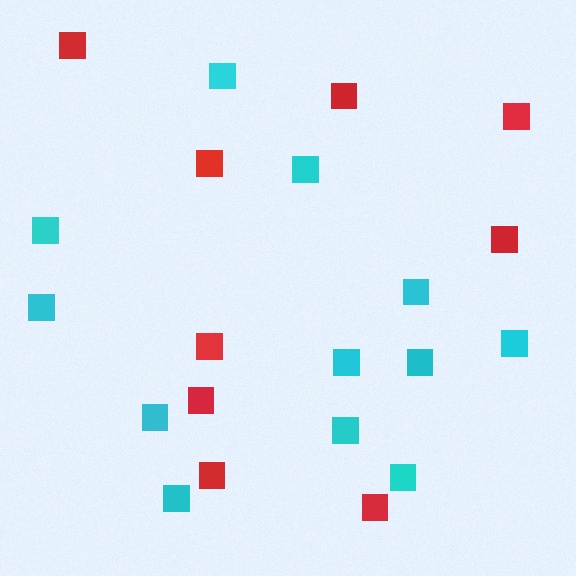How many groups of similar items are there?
There are 2 groups: one group of cyan squares (12) and one group of red squares (9).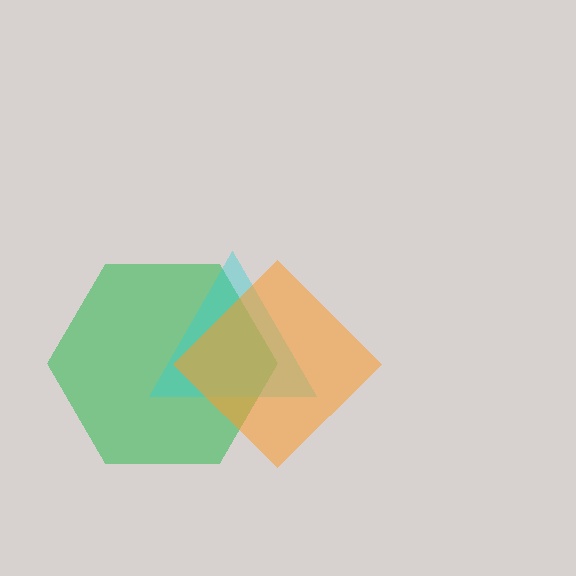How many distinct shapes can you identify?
There are 3 distinct shapes: a green hexagon, a cyan triangle, an orange diamond.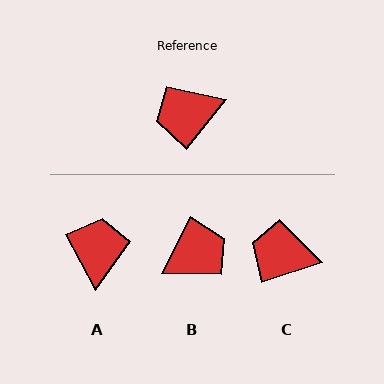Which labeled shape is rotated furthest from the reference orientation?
B, about 168 degrees away.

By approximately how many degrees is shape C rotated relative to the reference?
Approximately 34 degrees clockwise.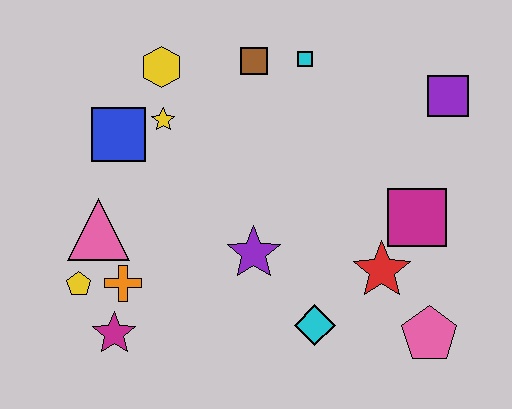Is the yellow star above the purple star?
Yes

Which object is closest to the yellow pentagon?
The orange cross is closest to the yellow pentagon.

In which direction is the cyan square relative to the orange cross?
The cyan square is above the orange cross.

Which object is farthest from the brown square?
The pink pentagon is farthest from the brown square.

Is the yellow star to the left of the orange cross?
No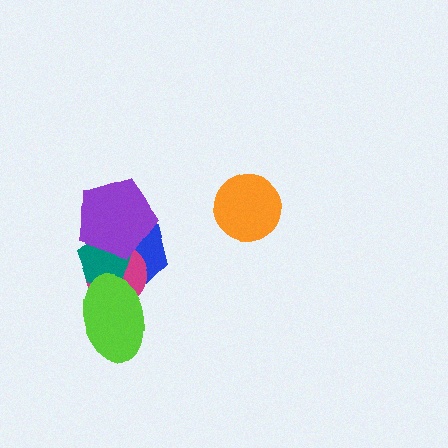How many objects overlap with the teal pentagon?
4 objects overlap with the teal pentagon.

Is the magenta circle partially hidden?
Yes, it is partially covered by another shape.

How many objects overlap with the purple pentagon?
3 objects overlap with the purple pentagon.